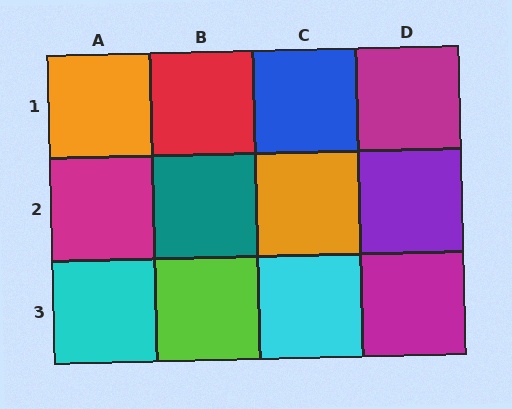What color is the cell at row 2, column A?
Magenta.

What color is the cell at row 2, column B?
Teal.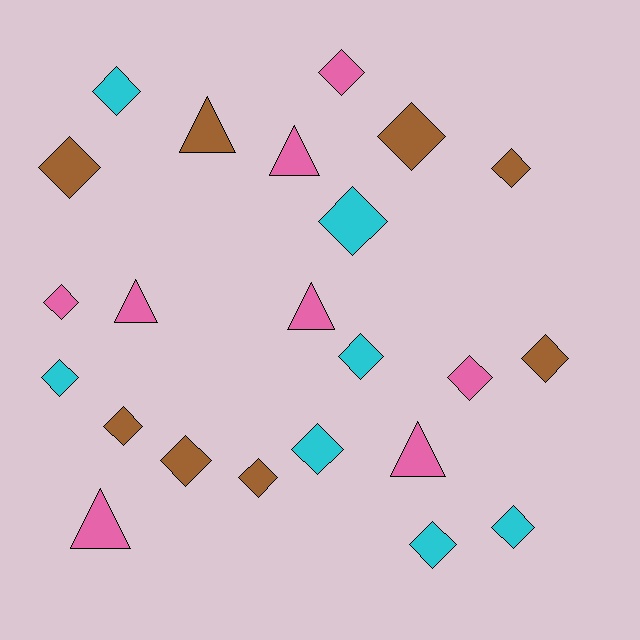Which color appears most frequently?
Pink, with 8 objects.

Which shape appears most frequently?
Diamond, with 17 objects.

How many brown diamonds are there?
There are 7 brown diamonds.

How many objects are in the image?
There are 23 objects.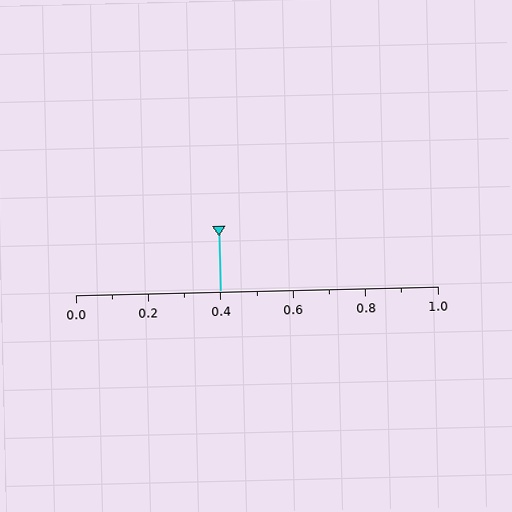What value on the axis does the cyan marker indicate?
The marker indicates approximately 0.4.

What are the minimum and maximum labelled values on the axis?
The axis runs from 0.0 to 1.0.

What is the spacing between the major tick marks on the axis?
The major ticks are spaced 0.2 apart.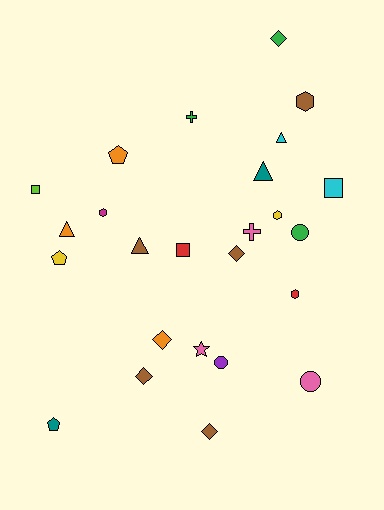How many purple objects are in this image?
There is 1 purple object.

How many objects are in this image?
There are 25 objects.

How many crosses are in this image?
There are 2 crosses.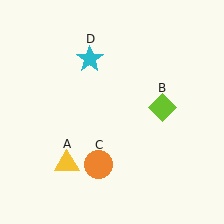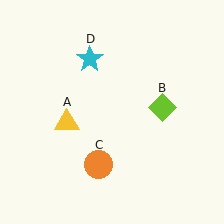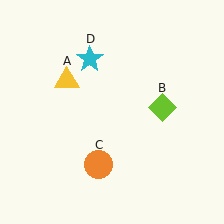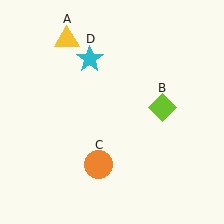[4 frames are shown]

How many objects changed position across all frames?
1 object changed position: yellow triangle (object A).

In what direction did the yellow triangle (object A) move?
The yellow triangle (object A) moved up.